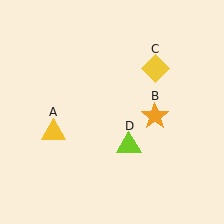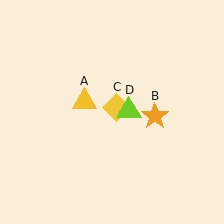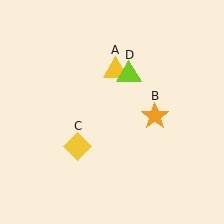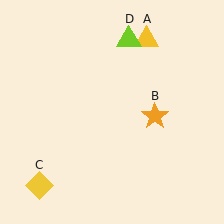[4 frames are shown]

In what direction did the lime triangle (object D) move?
The lime triangle (object D) moved up.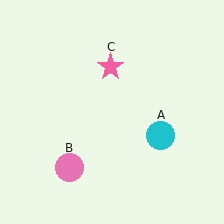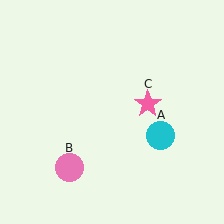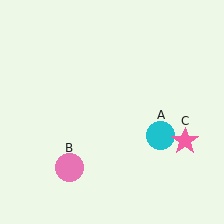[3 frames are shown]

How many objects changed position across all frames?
1 object changed position: pink star (object C).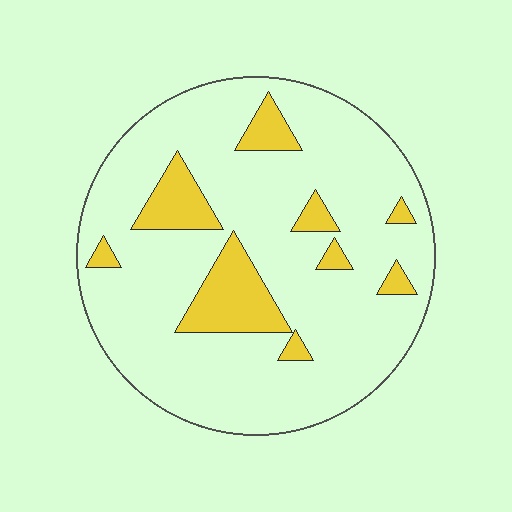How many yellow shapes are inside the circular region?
9.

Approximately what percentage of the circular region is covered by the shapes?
Approximately 15%.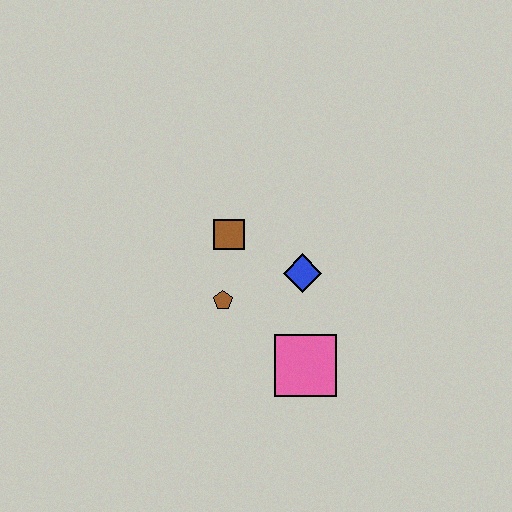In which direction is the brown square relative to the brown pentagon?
The brown square is above the brown pentagon.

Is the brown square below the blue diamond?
No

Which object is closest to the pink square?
The blue diamond is closest to the pink square.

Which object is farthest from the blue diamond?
The pink square is farthest from the blue diamond.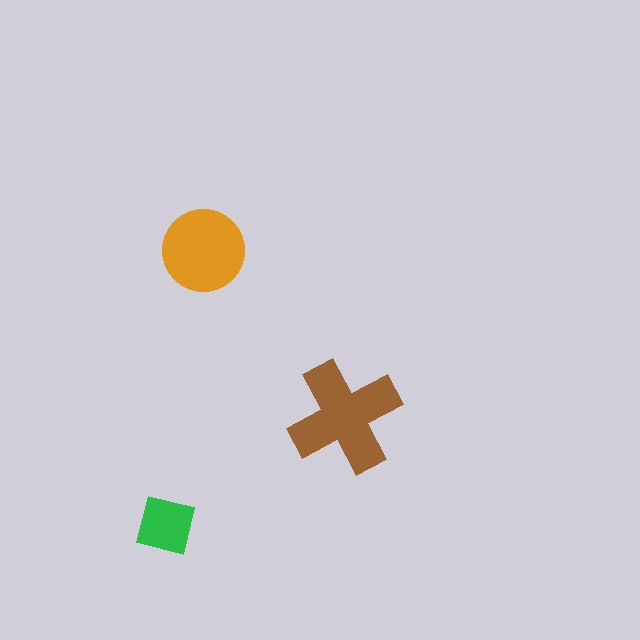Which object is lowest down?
The green square is bottommost.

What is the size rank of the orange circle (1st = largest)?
2nd.